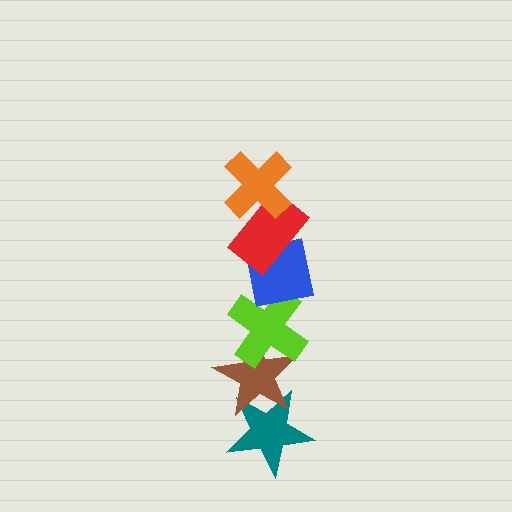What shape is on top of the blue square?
The red rectangle is on top of the blue square.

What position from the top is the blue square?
The blue square is 3rd from the top.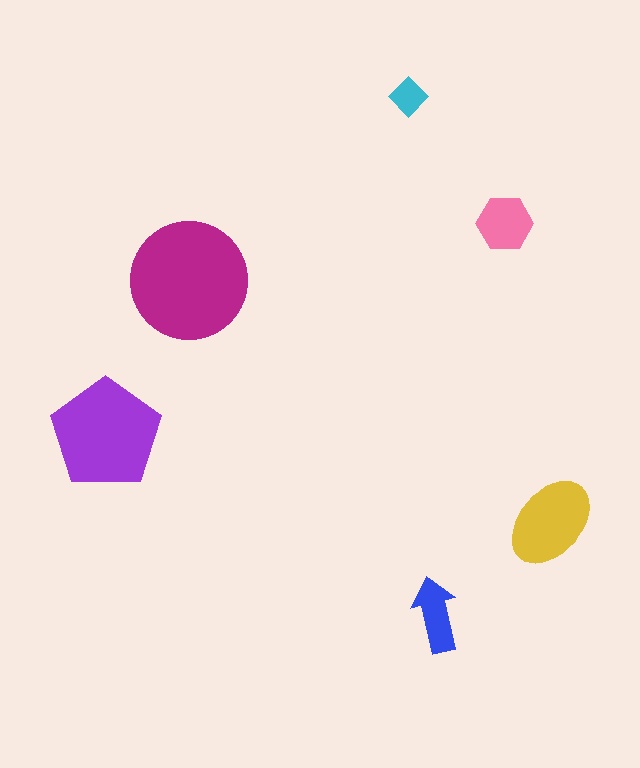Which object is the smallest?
The cyan diamond.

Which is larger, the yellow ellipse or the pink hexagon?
The yellow ellipse.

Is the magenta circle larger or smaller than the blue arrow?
Larger.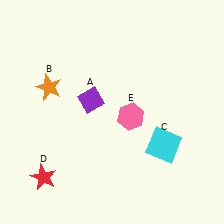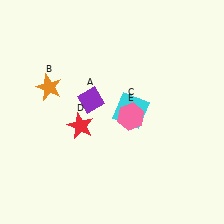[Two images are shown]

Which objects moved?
The objects that moved are: the cyan square (C), the red star (D).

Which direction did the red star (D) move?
The red star (D) moved up.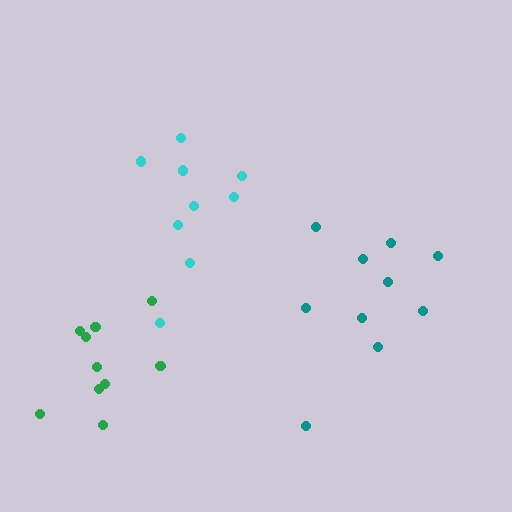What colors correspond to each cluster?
The clusters are colored: teal, green, cyan.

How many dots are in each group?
Group 1: 10 dots, Group 2: 10 dots, Group 3: 9 dots (29 total).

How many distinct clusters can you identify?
There are 3 distinct clusters.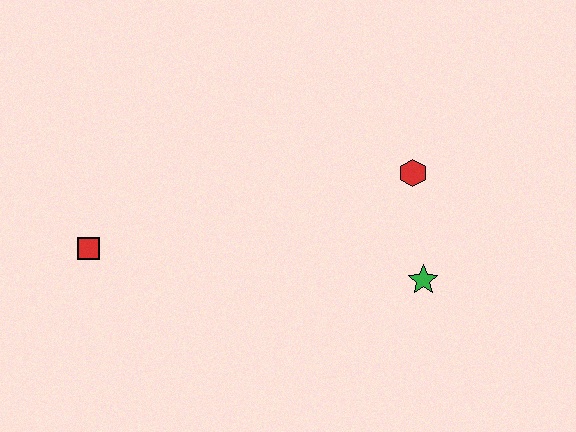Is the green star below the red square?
Yes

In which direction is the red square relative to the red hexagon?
The red square is to the left of the red hexagon.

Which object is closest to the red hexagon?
The green star is closest to the red hexagon.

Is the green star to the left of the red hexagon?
No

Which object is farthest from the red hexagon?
The red square is farthest from the red hexagon.